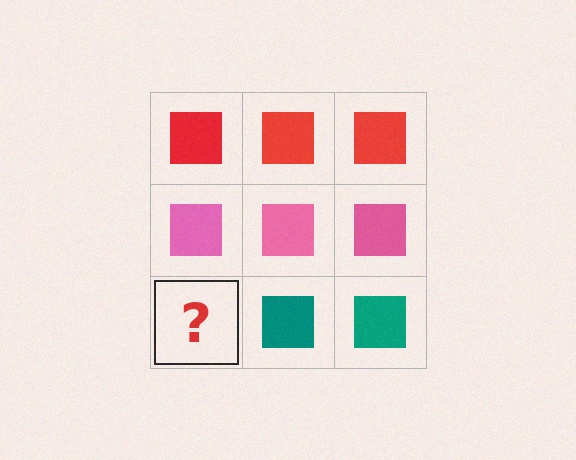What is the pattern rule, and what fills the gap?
The rule is that each row has a consistent color. The gap should be filled with a teal square.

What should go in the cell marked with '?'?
The missing cell should contain a teal square.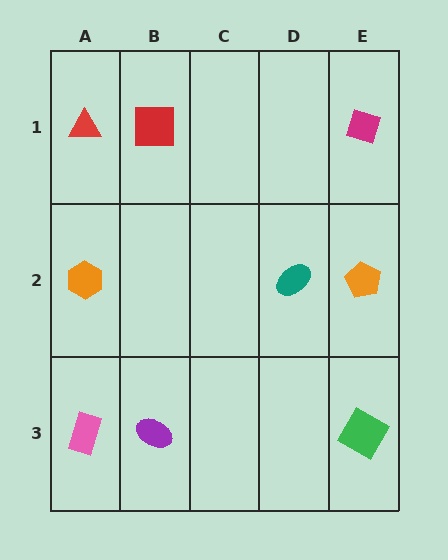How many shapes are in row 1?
3 shapes.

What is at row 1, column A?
A red triangle.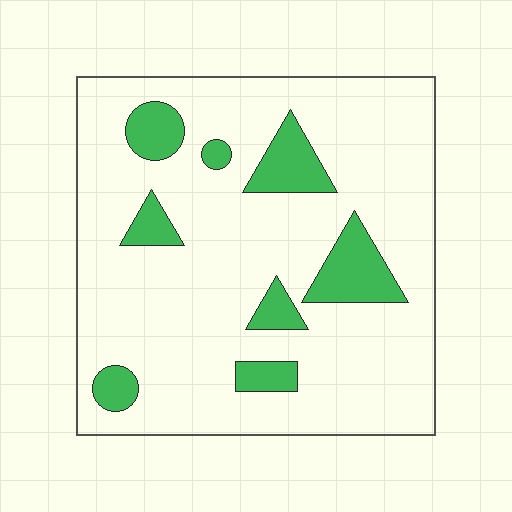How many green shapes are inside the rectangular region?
8.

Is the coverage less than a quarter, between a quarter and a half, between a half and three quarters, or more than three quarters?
Less than a quarter.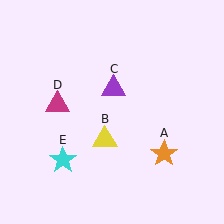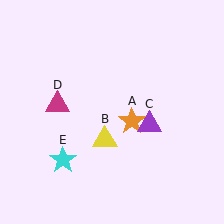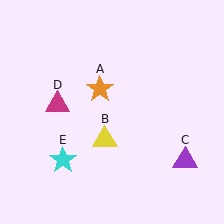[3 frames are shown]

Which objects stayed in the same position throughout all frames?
Yellow triangle (object B) and magenta triangle (object D) and cyan star (object E) remained stationary.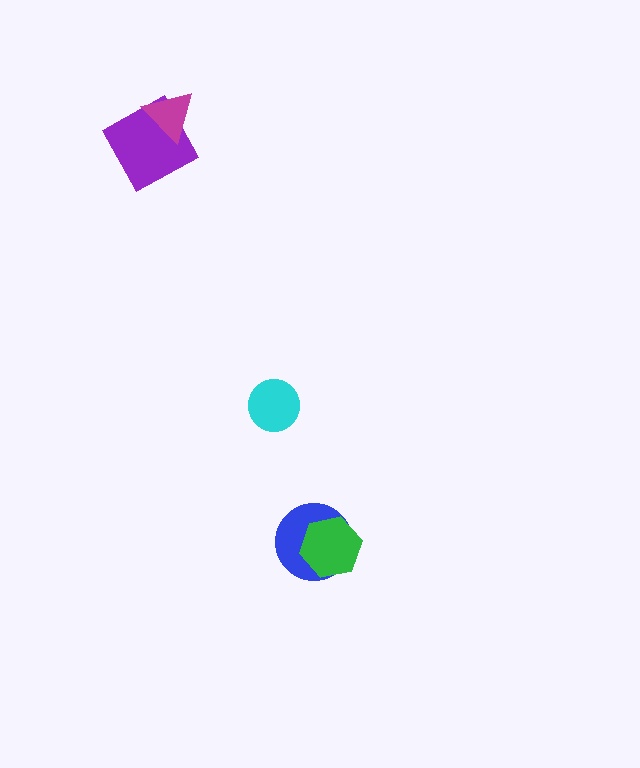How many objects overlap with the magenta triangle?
1 object overlaps with the magenta triangle.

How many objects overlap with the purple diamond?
1 object overlaps with the purple diamond.